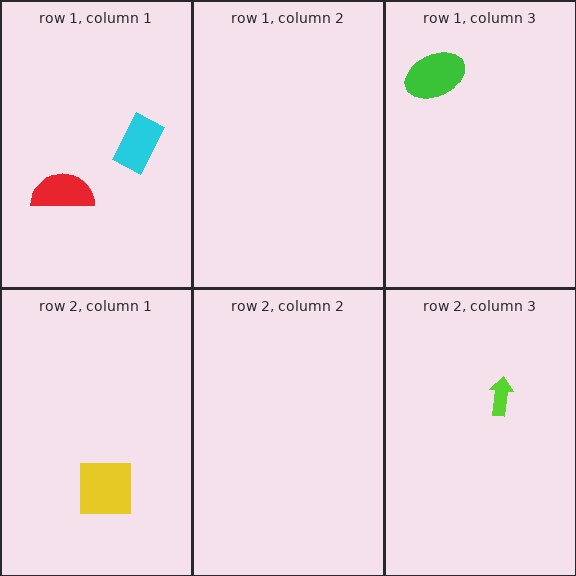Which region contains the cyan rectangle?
The row 1, column 1 region.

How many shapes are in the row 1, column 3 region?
1.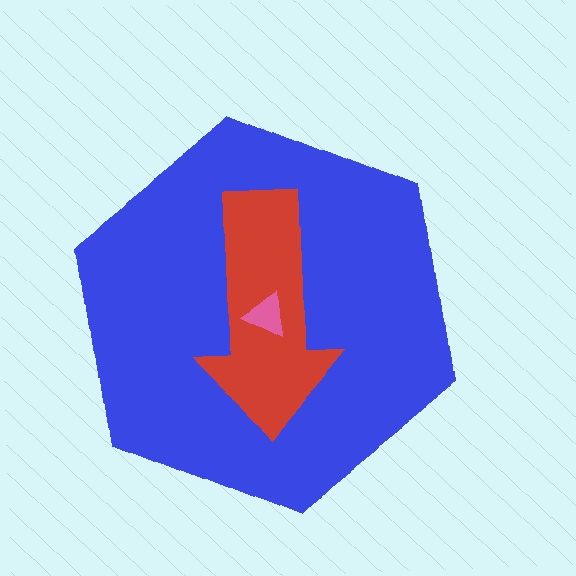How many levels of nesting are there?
3.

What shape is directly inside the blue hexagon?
The red arrow.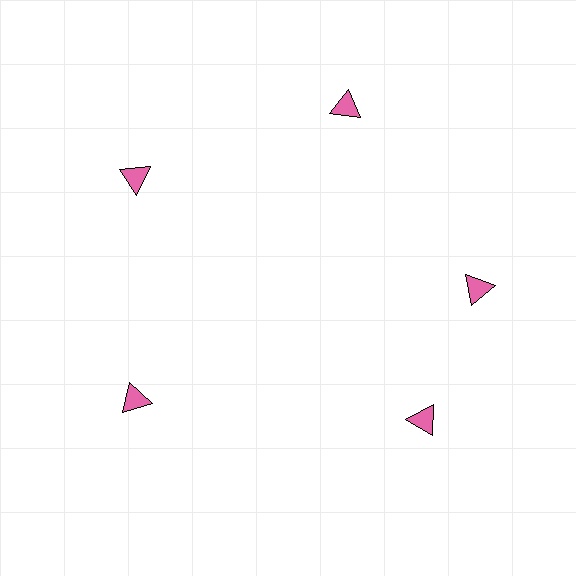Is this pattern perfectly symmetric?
No. The 5 pink triangles are arranged in a ring, but one element near the 5 o'clock position is rotated out of alignment along the ring, breaking the 5-fold rotational symmetry.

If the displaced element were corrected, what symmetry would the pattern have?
It would have 5-fold rotational symmetry — the pattern would map onto itself every 72 degrees.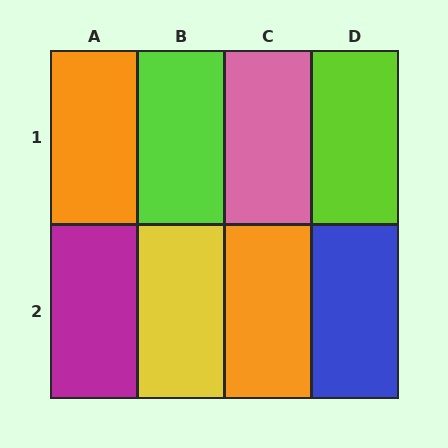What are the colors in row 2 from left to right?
Magenta, yellow, orange, blue.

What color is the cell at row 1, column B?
Lime.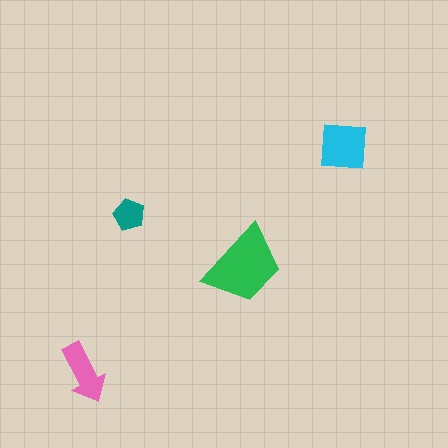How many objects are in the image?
There are 4 objects in the image.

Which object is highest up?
The cyan square is topmost.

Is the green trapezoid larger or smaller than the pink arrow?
Larger.